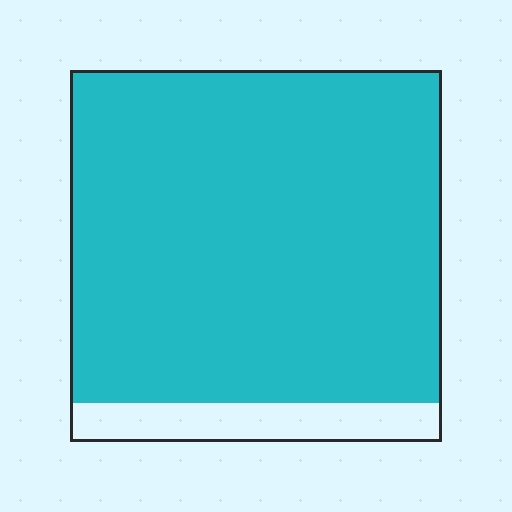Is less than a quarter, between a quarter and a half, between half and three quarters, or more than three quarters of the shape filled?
More than three quarters.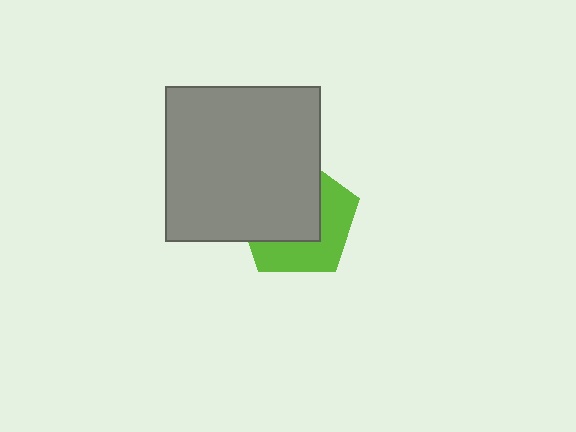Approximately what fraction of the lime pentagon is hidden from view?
Roughly 56% of the lime pentagon is hidden behind the gray square.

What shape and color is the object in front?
The object in front is a gray square.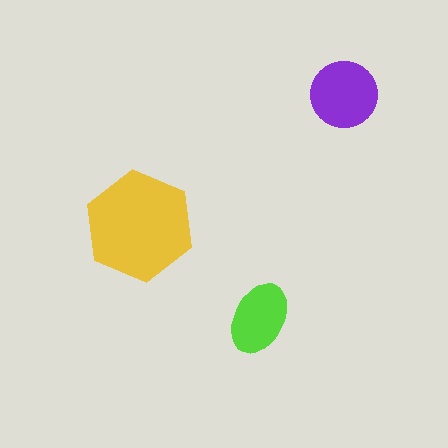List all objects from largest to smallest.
The yellow hexagon, the purple circle, the lime ellipse.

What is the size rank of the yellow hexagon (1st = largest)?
1st.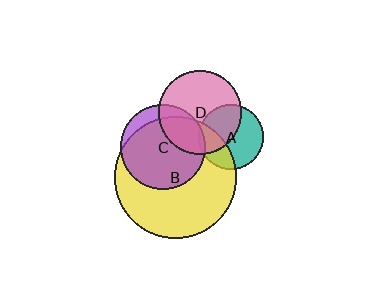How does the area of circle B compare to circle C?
Approximately 2.1 times.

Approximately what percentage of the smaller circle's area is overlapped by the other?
Approximately 30%.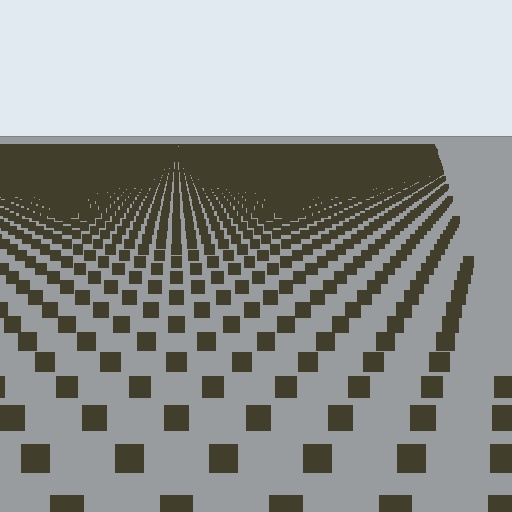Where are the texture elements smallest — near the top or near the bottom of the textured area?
Near the top.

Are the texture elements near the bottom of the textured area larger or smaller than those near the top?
Larger. Near the bottom, elements are closer to the viewer and appear at a bigger on-screen size.